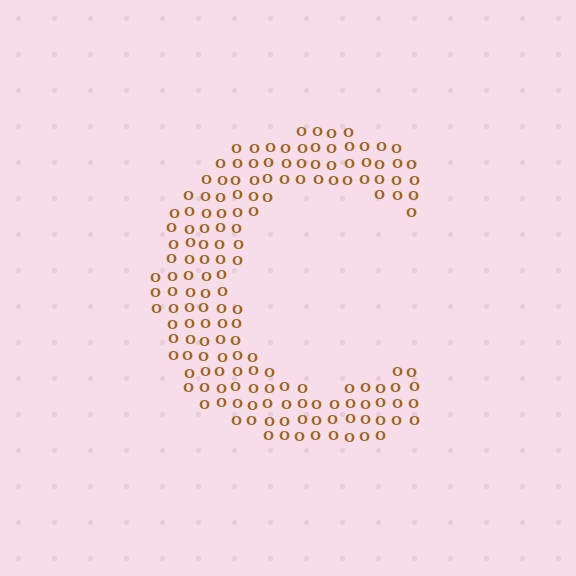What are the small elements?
The small elements are letter O's.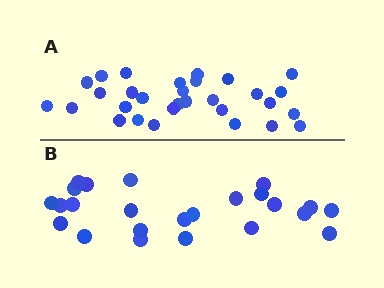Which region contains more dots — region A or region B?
Region A (the top region) has more dots.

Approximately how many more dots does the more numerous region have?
Region A has about 6 more dots than region B.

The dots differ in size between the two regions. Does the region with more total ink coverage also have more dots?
No. Region B has more total ink coverage because its dots are larger, but region A actually contains more individual dots. Total area can be misleading — the number of items is what matters here.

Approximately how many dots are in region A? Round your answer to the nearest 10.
About 30 dots.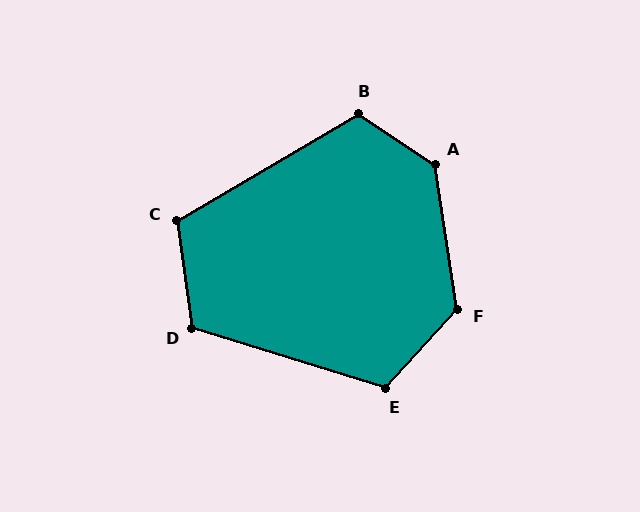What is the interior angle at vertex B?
Approximately 116 degrees (obtuse).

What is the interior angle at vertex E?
Approximately 115 degrees (obtuse).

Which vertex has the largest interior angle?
A, at approximately 132 degrees.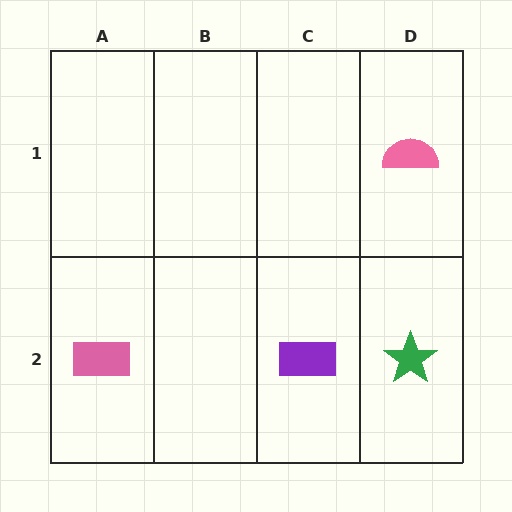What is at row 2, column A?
A pink rectangle.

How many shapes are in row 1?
1 shape.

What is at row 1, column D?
A pink semicircle.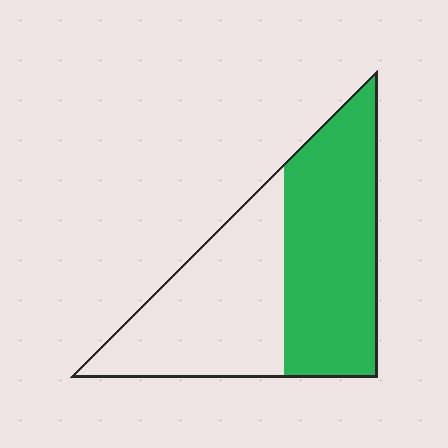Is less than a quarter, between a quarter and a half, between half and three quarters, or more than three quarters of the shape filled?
Between half and three quarters.